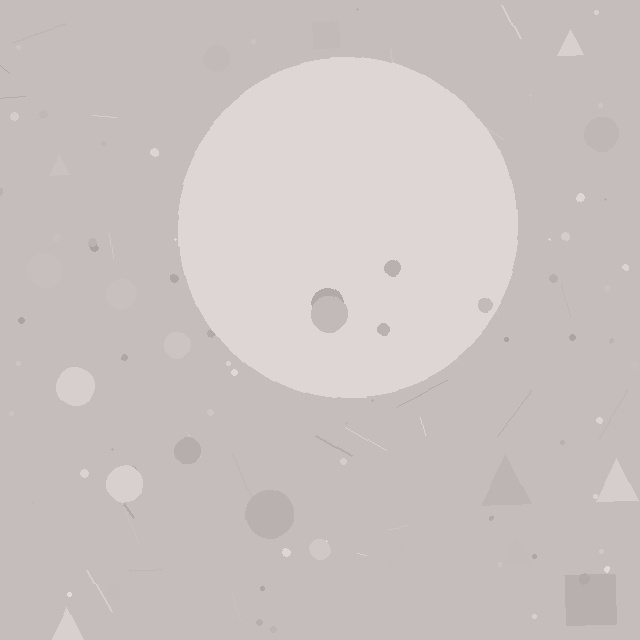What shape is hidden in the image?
A circle is hidden in the image.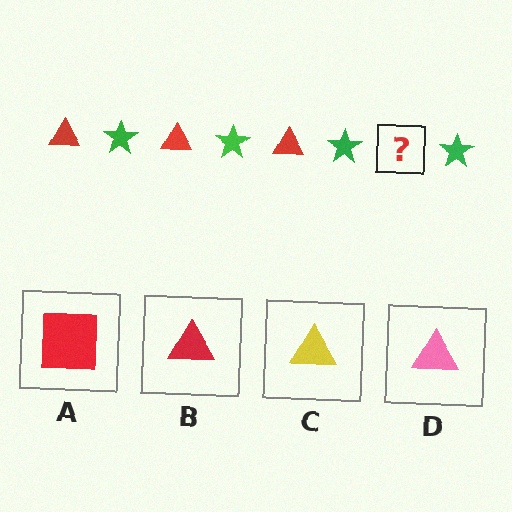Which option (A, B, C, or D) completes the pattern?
B.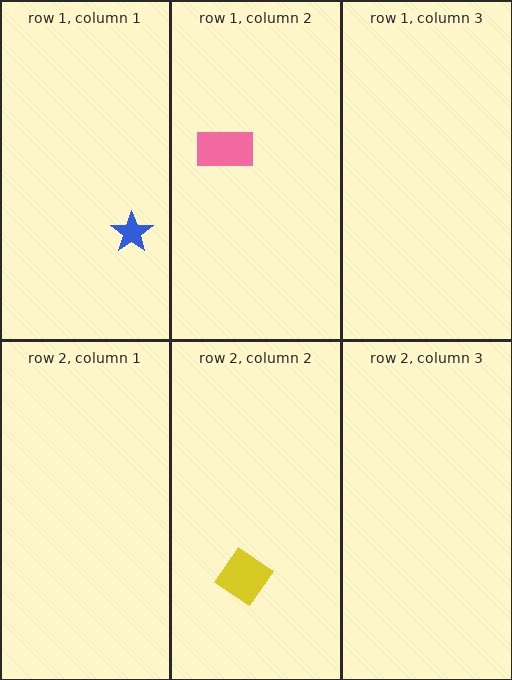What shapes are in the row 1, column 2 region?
The pink rectangle.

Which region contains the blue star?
The row 1, column 1 region.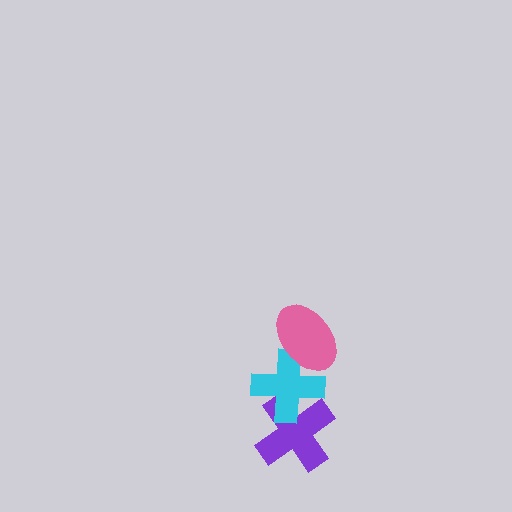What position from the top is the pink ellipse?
The pink ellipse is 1st from the top.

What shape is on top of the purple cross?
The cyan cross is on top of the purple cross.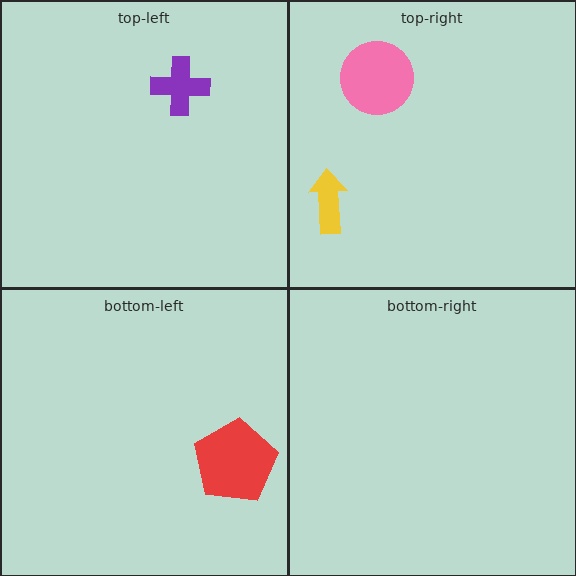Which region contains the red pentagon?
The bottom-left region.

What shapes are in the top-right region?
The yellow arrow, the pink circle.